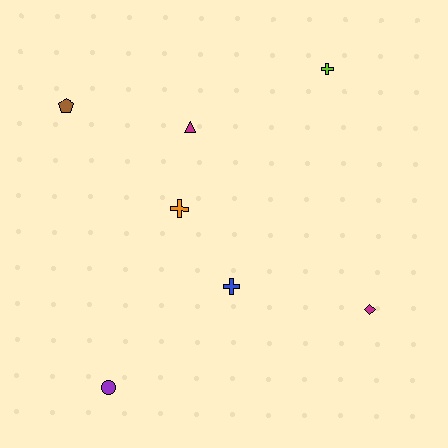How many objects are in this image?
There are 7 objects.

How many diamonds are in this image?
There is 1 diamond.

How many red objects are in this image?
There are no red objects.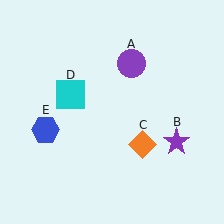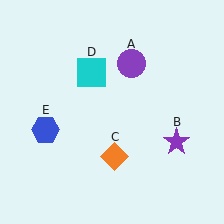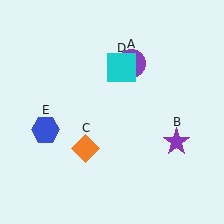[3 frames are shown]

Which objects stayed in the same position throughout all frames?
Purple circle (object A) and purple star (object B) and blue hexagon (object E) remained stationary.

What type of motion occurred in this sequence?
The orange diamond (object C), cyan square (object D) rotated clockwise around the center of the scene.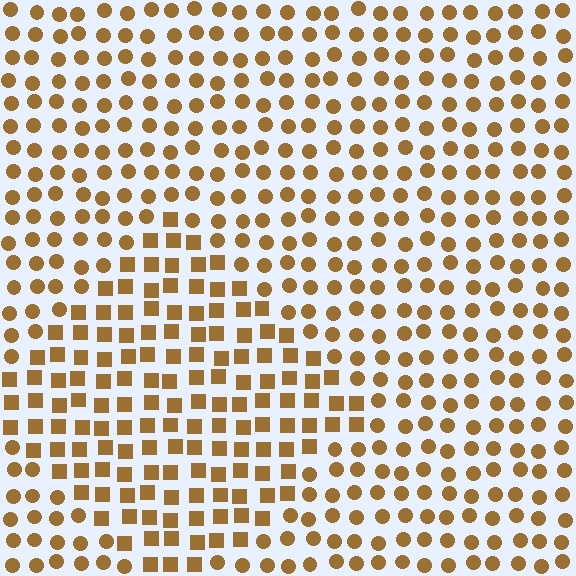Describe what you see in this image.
The image is filled with small brown elements arranged in a uniform grid. A diamond-shaped region contains squares, while the surrounding area contains circles. The boundary is defined purely by the change in element shape.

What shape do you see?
I see a diamond.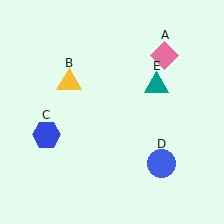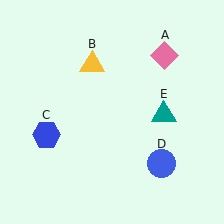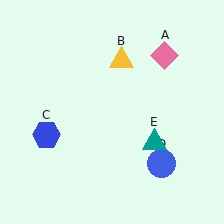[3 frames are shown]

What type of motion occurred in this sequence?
The yellow triangle (object B), teal triangle (object E) rotated clockwise around the center of the scene.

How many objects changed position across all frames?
2 objects changed position: yellow triangle (object B), teal triangle (object E).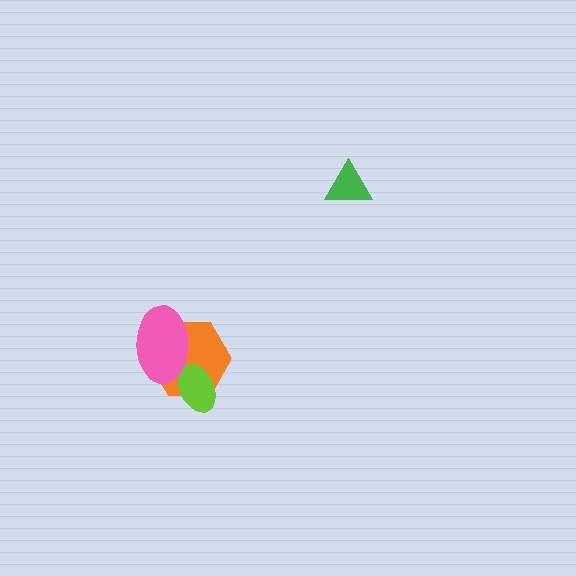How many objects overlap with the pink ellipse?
2 objects overlap with the pink ellipse.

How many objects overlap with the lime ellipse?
2 objects overlap with the lime ellipse.